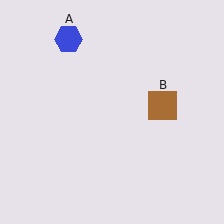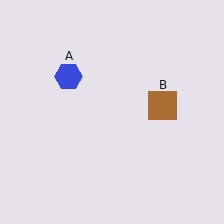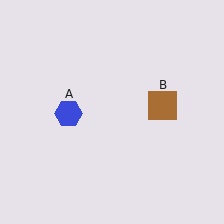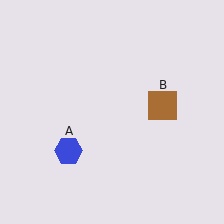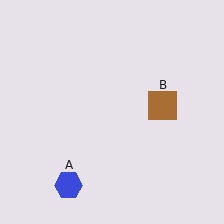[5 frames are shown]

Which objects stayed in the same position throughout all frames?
Brown square (object B) remained stationary.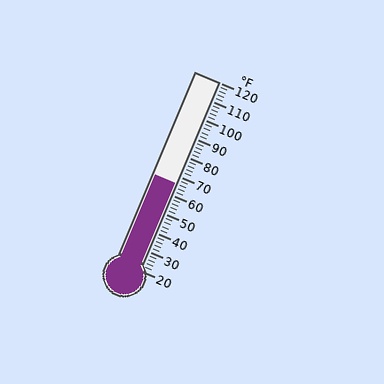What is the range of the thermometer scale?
The thermometer scale ranges from 20°F to 120°F.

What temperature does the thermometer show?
The thermometer shows approximately 66°F.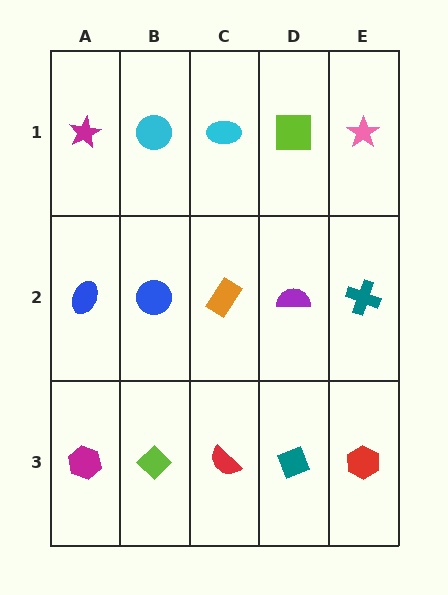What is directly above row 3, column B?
A blue circle.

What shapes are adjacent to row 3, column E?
A teal cross (row 2, column E), a teal diamond (row 3, column D).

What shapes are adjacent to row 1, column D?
A purple semicircle (row 2, column D), a cyan ellipse (row 1, column C), a pink star (row 1, column E).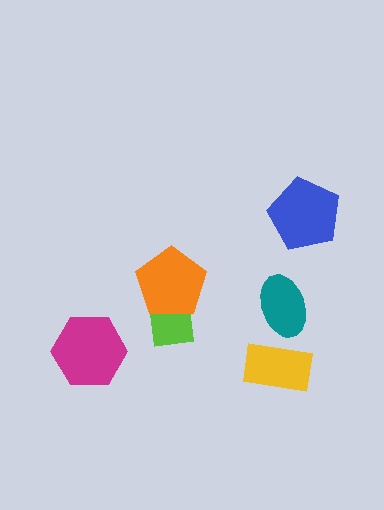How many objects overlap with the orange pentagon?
1 object overlaps with the orange pentagon.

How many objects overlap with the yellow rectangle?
0 objects overlap with the yellow rectangle.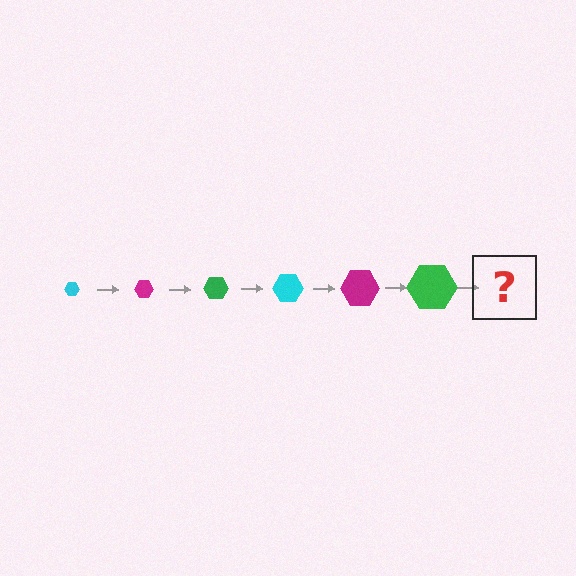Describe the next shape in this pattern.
It should be a cyan hexagon, larger than the previous one.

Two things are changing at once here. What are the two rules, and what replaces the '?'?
The two rules are that the hexagon grows larger each step and the color cycles through cyan, magenta, and green. The '?' should be a cyan hexagon, larger than the previous one.